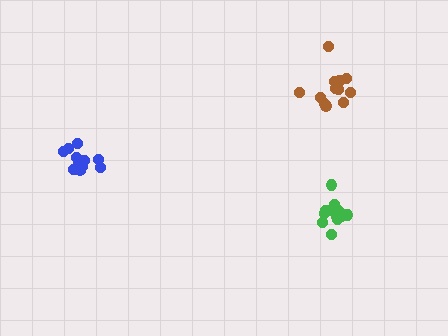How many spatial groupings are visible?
There are 3 spatial groupings.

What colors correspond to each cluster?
The clusters are colored: green, brown, blue.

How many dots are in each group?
Group 1: 15 dots, Group 2: 13 dots, Group 3: 13 dots (41 total).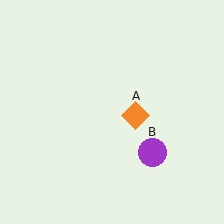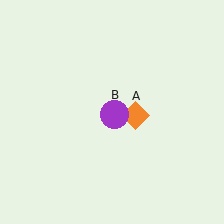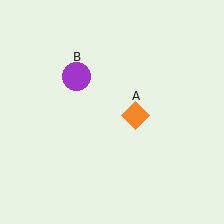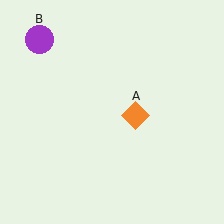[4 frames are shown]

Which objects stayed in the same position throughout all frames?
Orange diamond (object A) remained stationary.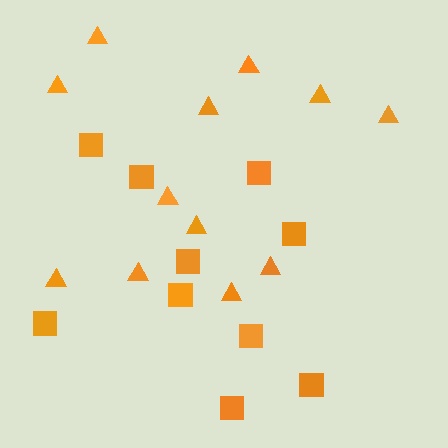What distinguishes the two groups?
There are 2 groups: one group of squares (10) and one group of triangles (12).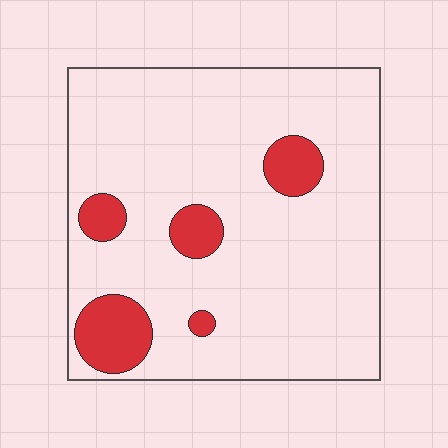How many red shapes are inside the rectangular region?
5.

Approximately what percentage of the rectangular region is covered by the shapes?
Approximately 15%.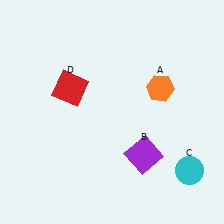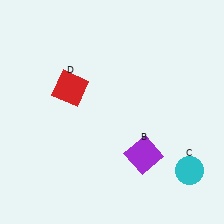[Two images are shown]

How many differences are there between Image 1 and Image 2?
There is 1 difference between the two images.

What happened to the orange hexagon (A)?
The orange hexagon (A) was removed in Image 2. It was in the top-right area of Image 1.